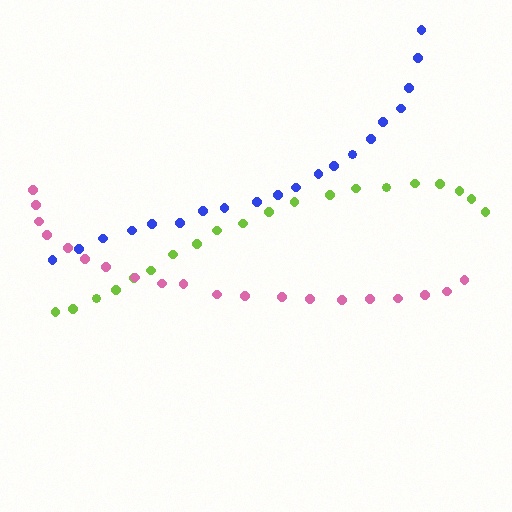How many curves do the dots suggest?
There are 3 distinct paths.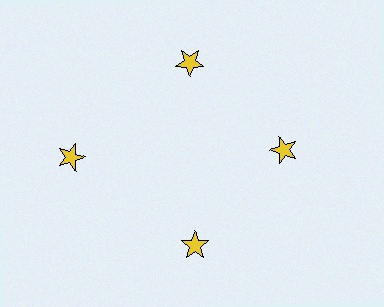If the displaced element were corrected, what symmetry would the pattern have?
It would have 4-fold rotational symmetry — the pattern would map onto itself every 90 degrees.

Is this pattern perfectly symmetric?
No. The 4 yellow stars are arranged in a ring, but one element near the 9 o'clock position is pushed outward from the center, breaking the 4-fold rotational symmetry.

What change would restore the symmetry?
The symmetry would be restored by moving it inward, back onto the ring so that all 4 stars sit at equal angles and equal distance from the center.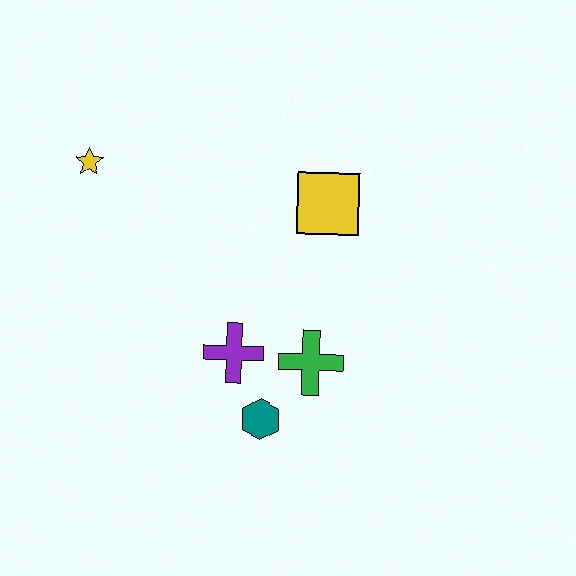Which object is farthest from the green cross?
The yellow star is farthest from the green cross.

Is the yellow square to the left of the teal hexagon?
No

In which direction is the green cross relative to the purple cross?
The green cross is to the right of the purple cross.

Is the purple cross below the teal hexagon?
No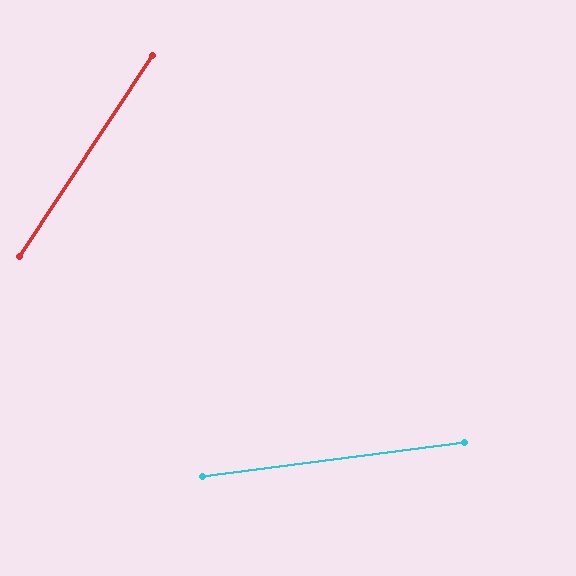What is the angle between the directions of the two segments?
Approximately 49 degrees.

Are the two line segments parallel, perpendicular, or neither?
Neither parallel nor perpendicular — they differ by about 49°.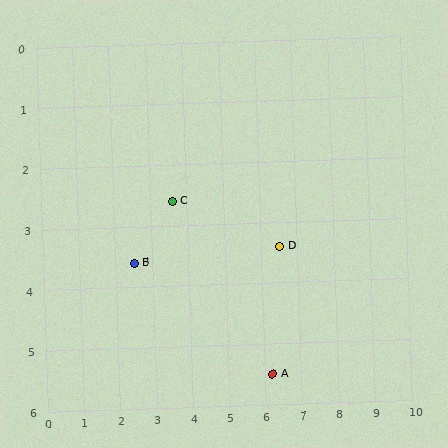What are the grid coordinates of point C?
Point C is at approximately (3.6, 2.6).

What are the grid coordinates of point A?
Point A is at approximately (6.2, 5.5).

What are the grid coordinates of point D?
Point D is at approximately (6.5, 3.4).